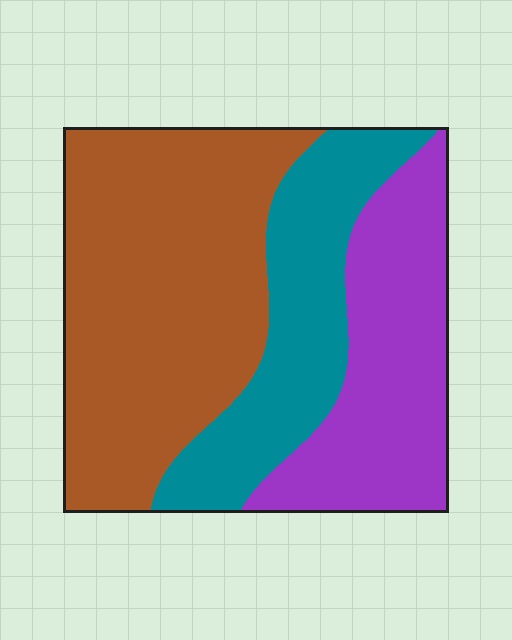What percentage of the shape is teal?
Teal takes up about one quarter (1/4) of the shape.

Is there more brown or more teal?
Brown.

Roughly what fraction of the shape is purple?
Purple takes up about one quarter (1/4) of the shape.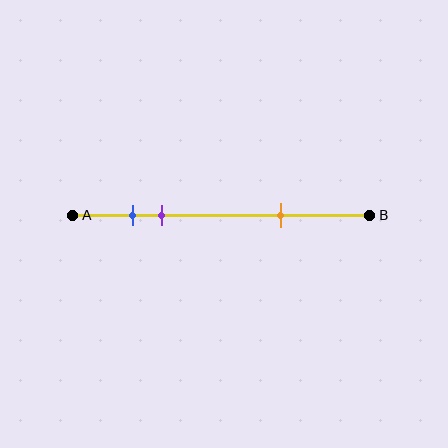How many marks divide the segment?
There are 3 marks dividing the segment.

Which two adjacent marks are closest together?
The blue and purple marks are the closest adjacent pair.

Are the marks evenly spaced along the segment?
No, the marks are not evenly spaced.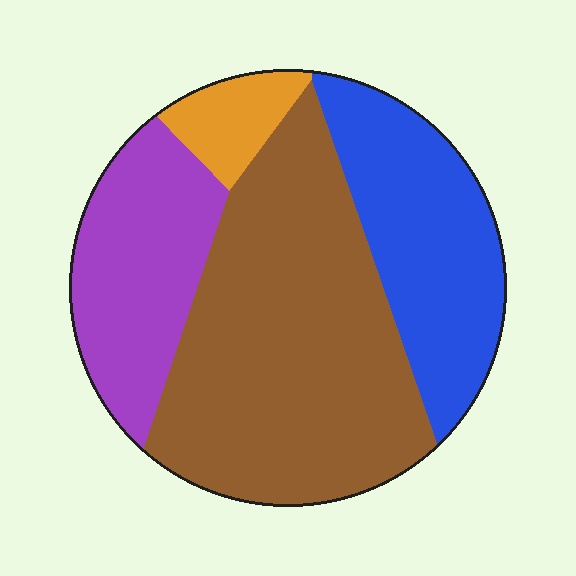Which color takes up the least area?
Orange, at roughly 5%.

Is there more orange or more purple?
Purple.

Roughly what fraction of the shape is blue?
Blue takes up about one quarter (1/4) of the shape.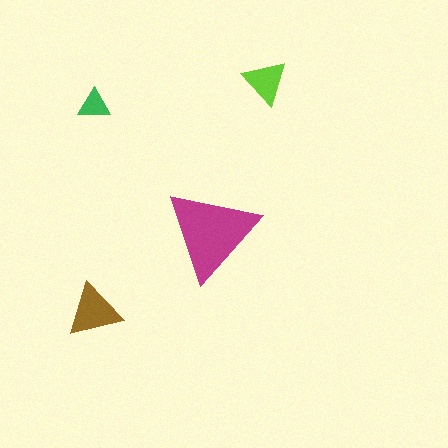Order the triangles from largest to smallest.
the magenta one, the brown one, the lime one, the green one.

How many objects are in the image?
There are 4 objects in the image.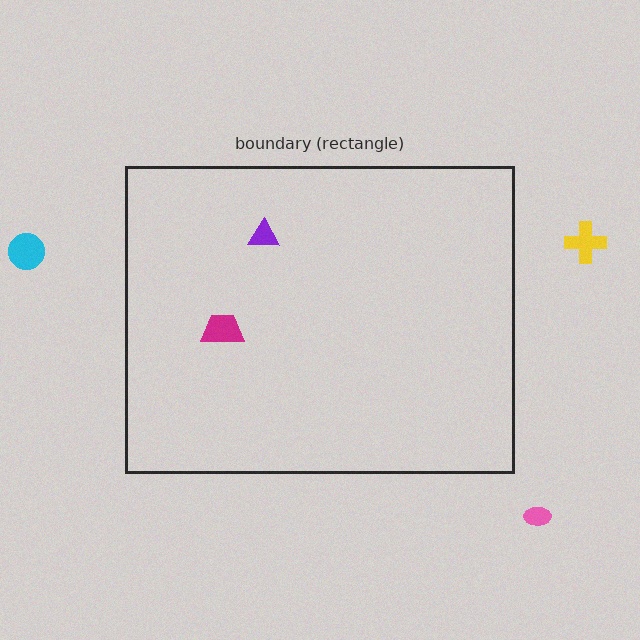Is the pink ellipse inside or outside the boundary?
Outside.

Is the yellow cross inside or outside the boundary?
Outside.